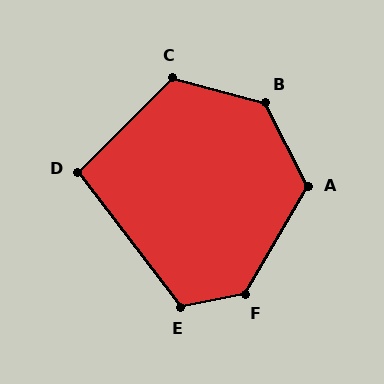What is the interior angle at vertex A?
Approximately 123 degrees (obtuse).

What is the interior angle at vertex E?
Approximately 116 degrees (obtuse).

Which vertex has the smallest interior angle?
D, at approximately 98 degrees.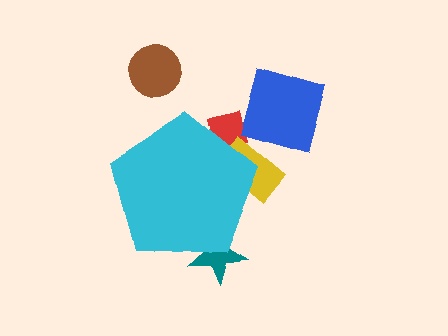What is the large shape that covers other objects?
A cyan pentagon.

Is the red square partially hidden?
Yes, the red square is partially hidden behind the cyan pentagon.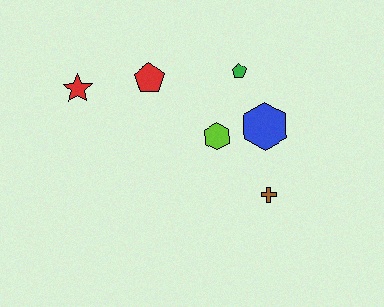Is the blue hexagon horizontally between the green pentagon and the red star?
No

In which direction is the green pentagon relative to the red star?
The green pentagon is to the right of the red star.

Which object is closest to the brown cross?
The blue hexagon is closest to the brown cross.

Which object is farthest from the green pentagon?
The red star is farthest from the green pentagon.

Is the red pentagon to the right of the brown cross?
No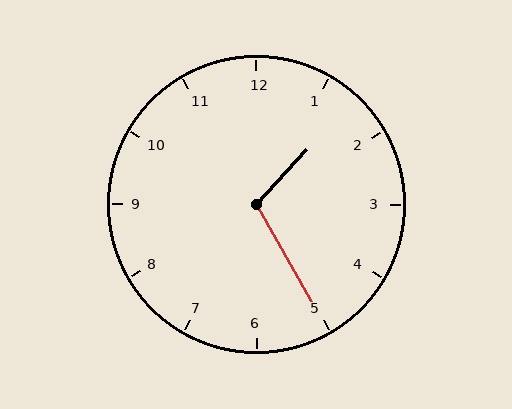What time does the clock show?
1:25.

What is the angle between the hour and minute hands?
Approximately 108 degrees.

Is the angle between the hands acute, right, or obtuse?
It is obtuse.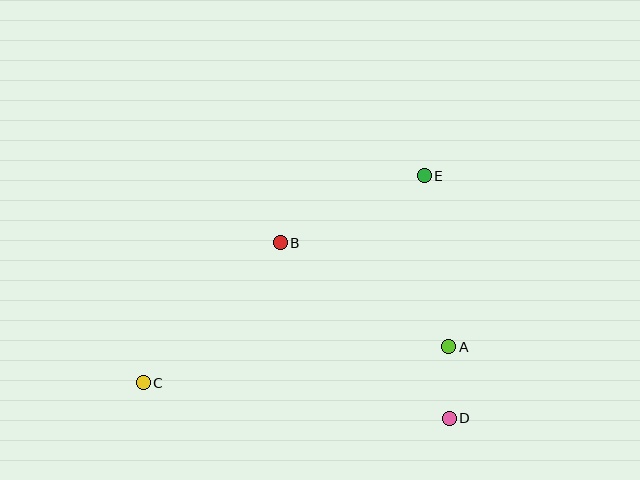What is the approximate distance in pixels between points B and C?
The distance between B and C is approximately 196 pixels.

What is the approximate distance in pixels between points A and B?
The distance between A and B is approximately 198 pixels.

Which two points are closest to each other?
Points A and D are closest to each other.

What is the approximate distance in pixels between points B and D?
The distance between B and D is approximately 244 pixels.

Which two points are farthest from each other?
Points C and E are farthest from each other.